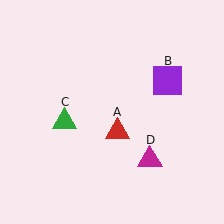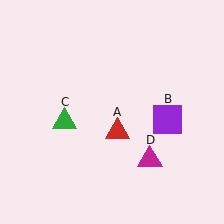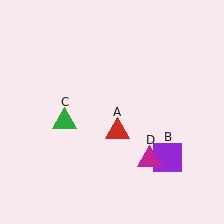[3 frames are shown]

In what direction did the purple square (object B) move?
The purple square (object B) moved down.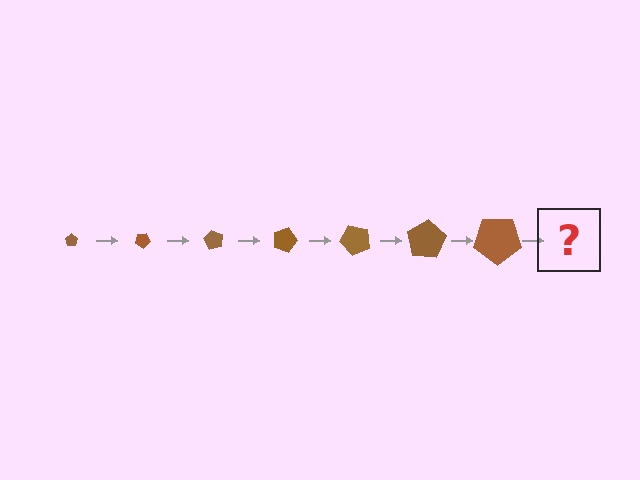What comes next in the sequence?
The next element should be a pentagon, larger than the previous one and rotated 210 degrees from the start.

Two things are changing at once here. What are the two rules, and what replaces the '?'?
The two rules are that the pentagon grows larger each step and it rotates 30 degrees each step. The '?' should be a pentagon, larger than the previous one and rotated 210 degrees from the start.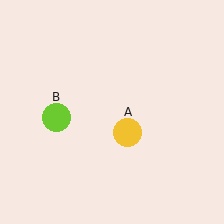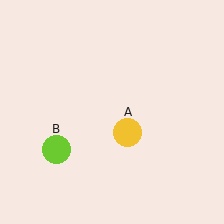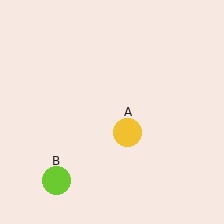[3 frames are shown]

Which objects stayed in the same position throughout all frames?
Yellow circle (object A) remained stationary.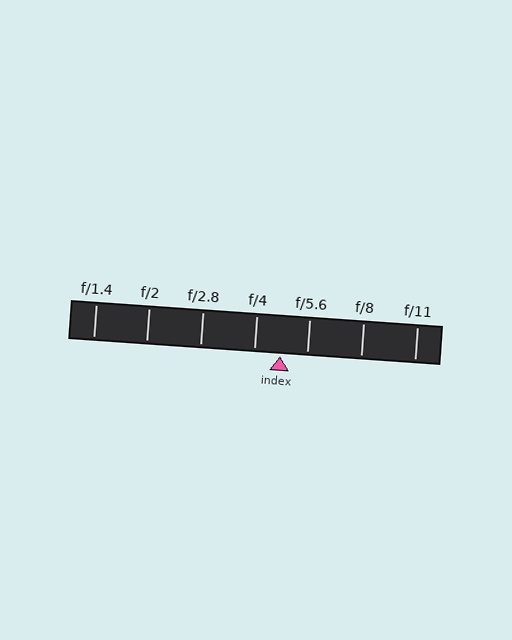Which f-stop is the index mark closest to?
The index mark is closest to f/5.6.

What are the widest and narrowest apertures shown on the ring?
The widest aperture shown is f/1.4 and the narrowest is f/11.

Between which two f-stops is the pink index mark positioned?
The index mark is between f/4 and f/5.6.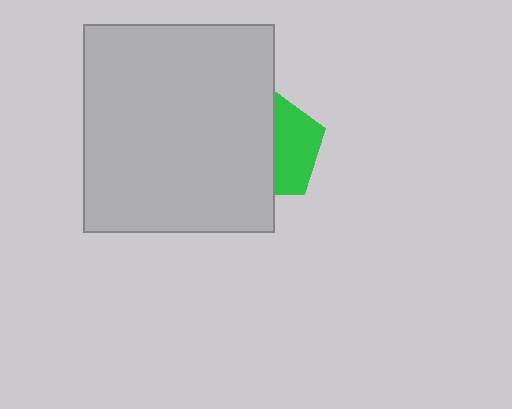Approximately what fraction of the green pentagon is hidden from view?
Roughly 58% of the green pentagon is hidden behind the light gray rectangle.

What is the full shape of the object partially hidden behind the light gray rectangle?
The partially hidden object is a green pentagon.